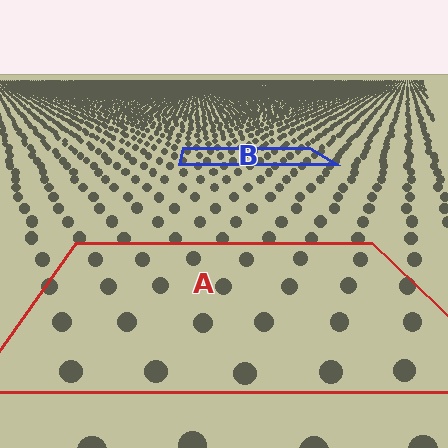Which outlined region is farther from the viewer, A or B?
Region B is farther from the viewer — the texture elements inside it appear smaller and more densely packed.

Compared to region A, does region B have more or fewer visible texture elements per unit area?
Region B has more texture elements per unit area — they are packed more densely because it is farther away.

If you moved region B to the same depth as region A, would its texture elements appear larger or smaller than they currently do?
They would appear larger. At a closer depth, the same texture elements are projected at a bigger on-screen size.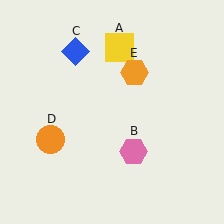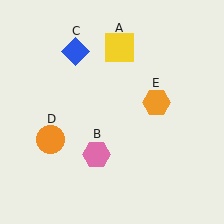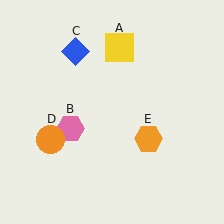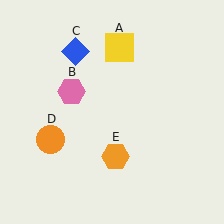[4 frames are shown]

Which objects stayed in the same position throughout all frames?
Yellow square (object A) and blue diamond (object C) and orange circle (object D) remained stationary.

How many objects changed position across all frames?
2 objects changed position: pink hexagon (object B), orange hexagon (object E).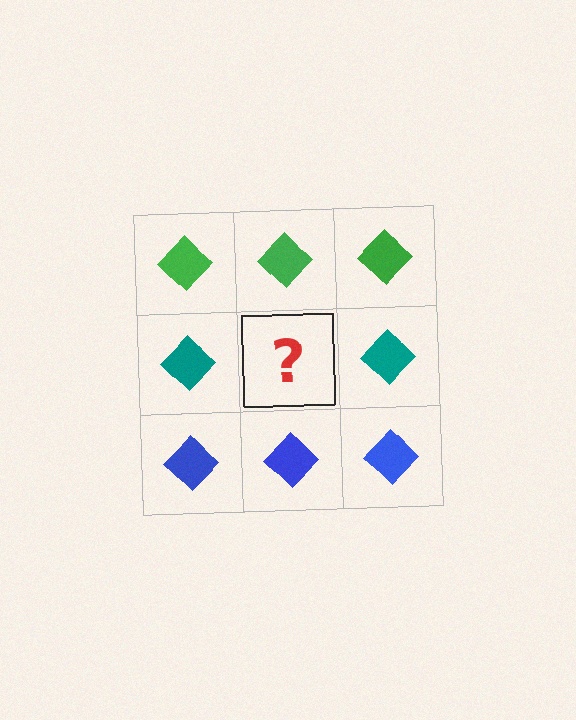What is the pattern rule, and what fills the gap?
The rule is that each row has a consistent color. The gap should be filled with a teal diamond.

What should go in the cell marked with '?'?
The missing cell should contain a teal diamond.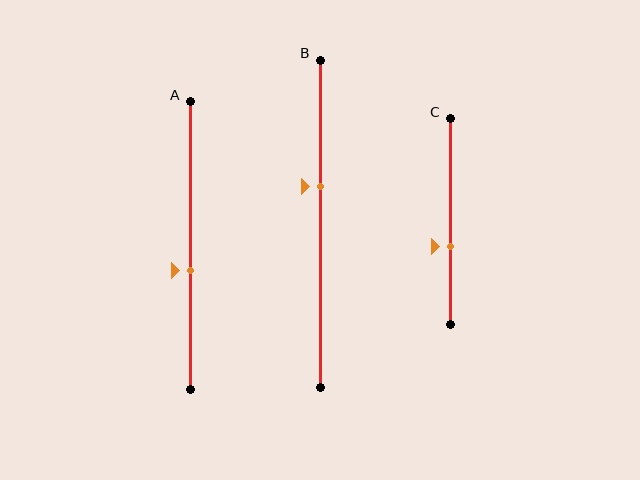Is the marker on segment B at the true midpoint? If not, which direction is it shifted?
No, the marker on segment B is shifted upward by about 12% of the segment length.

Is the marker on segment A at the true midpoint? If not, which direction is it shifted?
No, the marker on segment A is shifted downward by about 9% of the segment length.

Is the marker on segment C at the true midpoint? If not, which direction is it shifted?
No, the marker on segment C is shifted downward by about 12% of the segment length.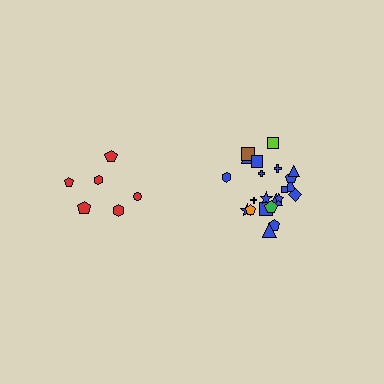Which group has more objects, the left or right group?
The right group.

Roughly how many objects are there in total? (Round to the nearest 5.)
Roughly 30 objects in total.